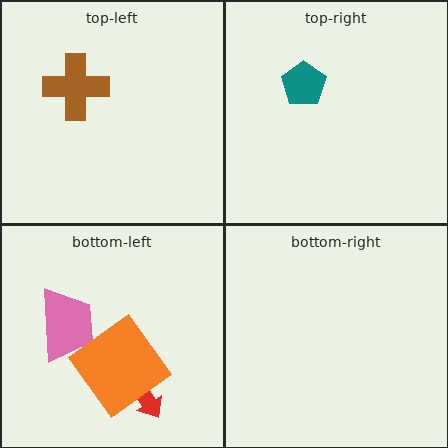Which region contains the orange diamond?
The bottom-left region.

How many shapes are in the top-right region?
1.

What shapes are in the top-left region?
The brown cross.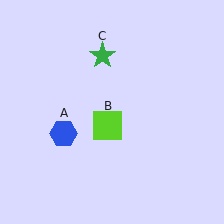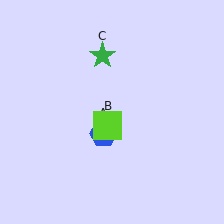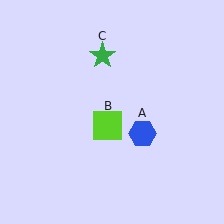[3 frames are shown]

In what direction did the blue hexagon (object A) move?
The blue hexagon (object A) moved right.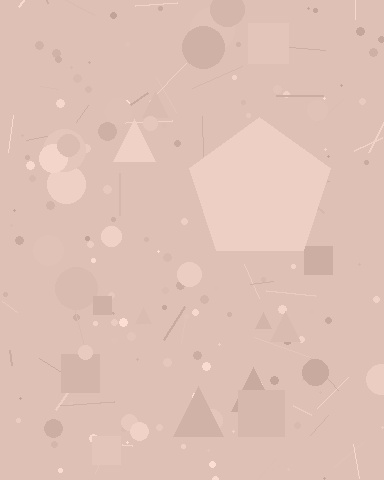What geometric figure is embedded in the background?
A pentagon is embedded in the background.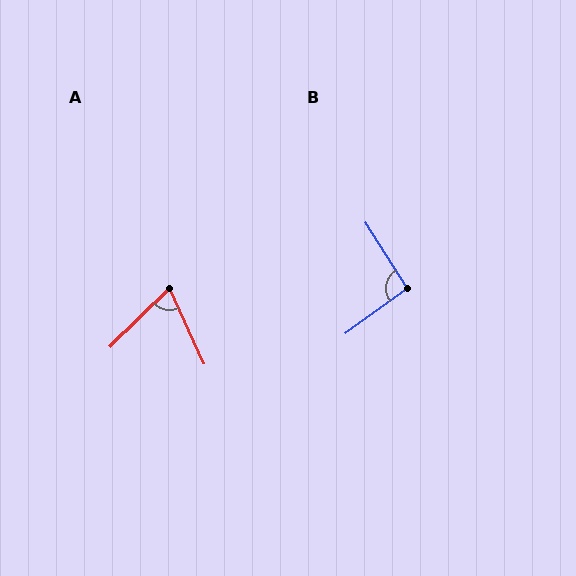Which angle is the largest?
B, at approximately 94 degrees.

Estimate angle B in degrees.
Approximately 94 degrees.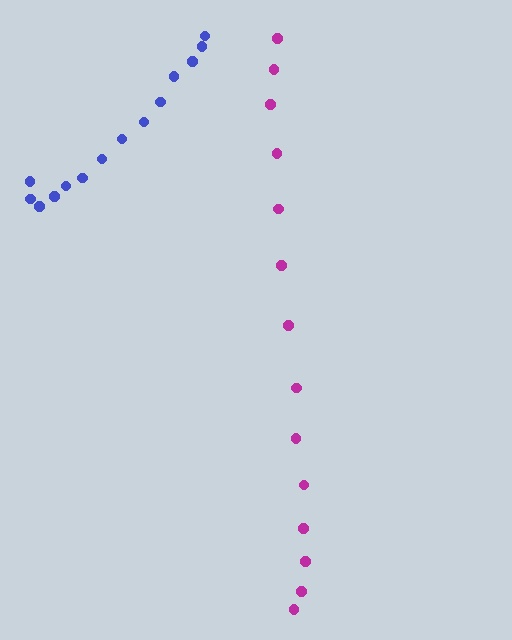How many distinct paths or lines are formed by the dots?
There are 2 distinct paths.